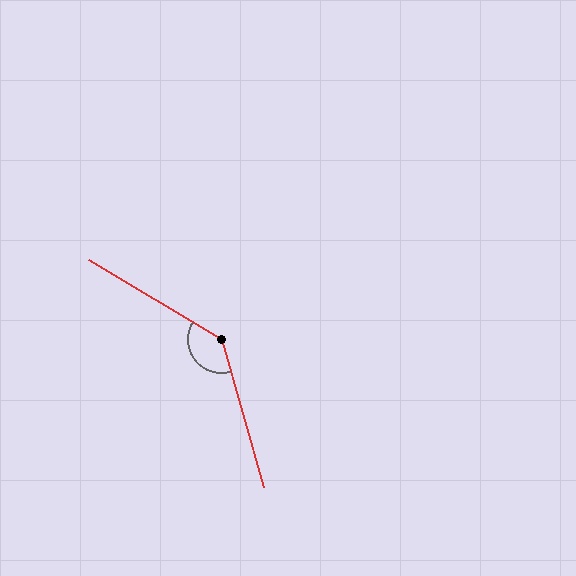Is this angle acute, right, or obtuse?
It is obtuse.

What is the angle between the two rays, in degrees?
Approximately 137 degrees.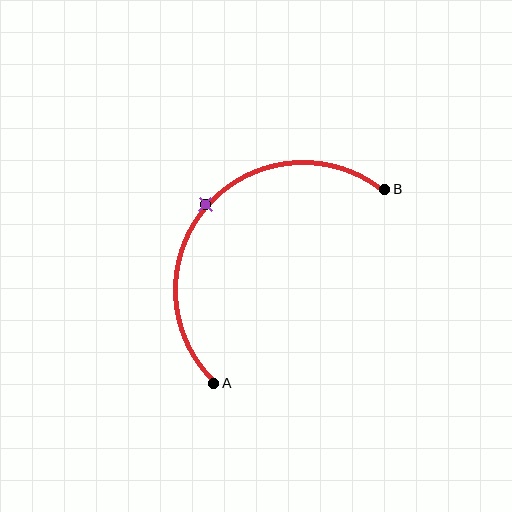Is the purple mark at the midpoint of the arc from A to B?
Yes. The purple mark lies on the arc at equal arc-length from both A and B — it is the arc midpoint.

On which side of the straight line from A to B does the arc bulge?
The arc bulges above and to the left of the straight line connecting A and B.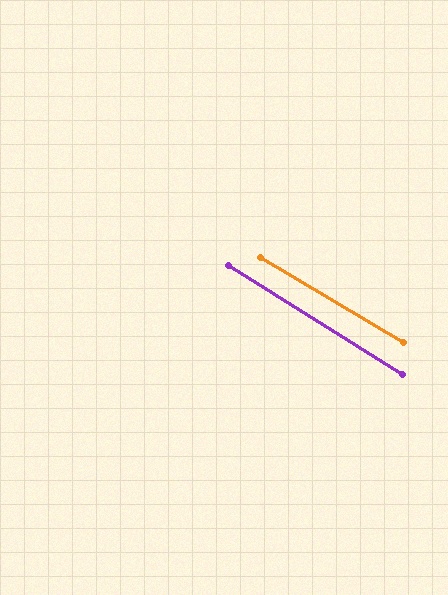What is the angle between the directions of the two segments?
Approximately 1 degree.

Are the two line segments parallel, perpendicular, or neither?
Parallel — their directions differ by only 1.5°.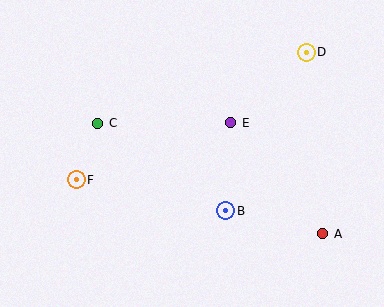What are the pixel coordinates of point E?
Point E is at (231, 123).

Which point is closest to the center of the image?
Point E at (231, 123) is closest to the center.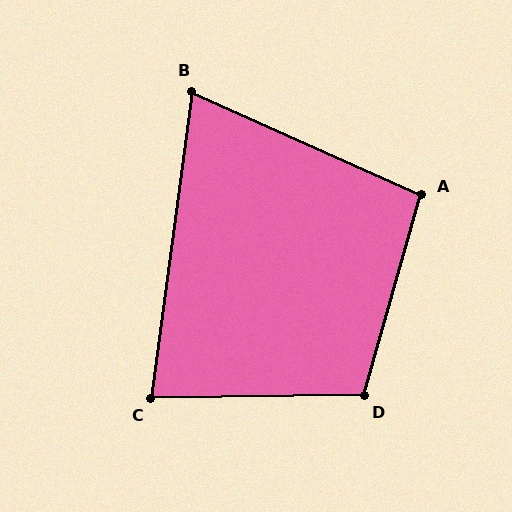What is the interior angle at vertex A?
Approximately 98 degrees (obtuse).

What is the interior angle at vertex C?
Approximately 82 degrees (acute).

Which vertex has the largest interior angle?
D, at approximately 107 degrees.